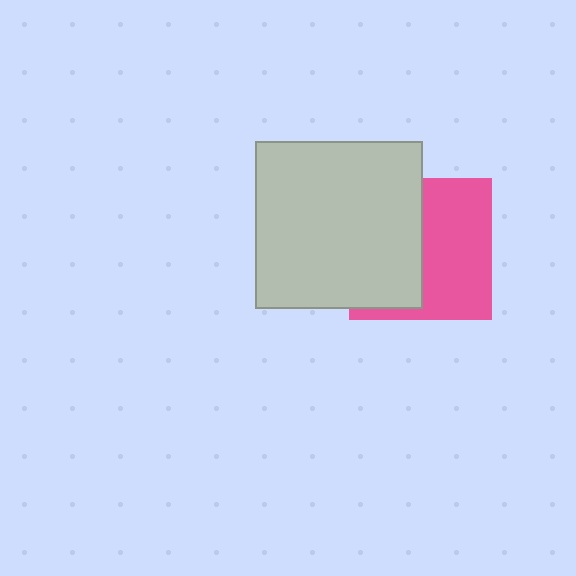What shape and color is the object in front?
The object in front is a light gray square.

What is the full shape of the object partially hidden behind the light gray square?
The partially hidden object is a pink square.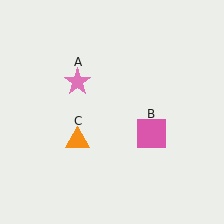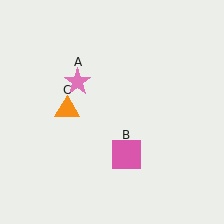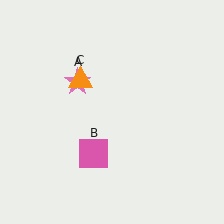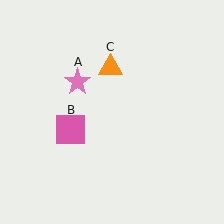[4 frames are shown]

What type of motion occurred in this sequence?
The pink square (object B), orange triangle (object C) rotated clockwise around the center of the scene.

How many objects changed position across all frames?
2 objects changed position: pink square (object B), orange triangle (object C).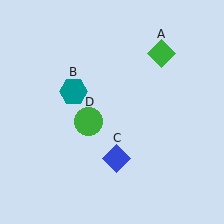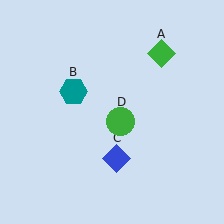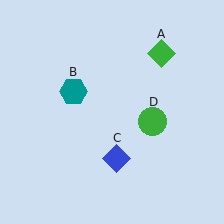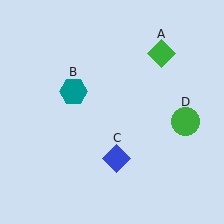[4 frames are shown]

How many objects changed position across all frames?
1 object changed position: green circle (object D).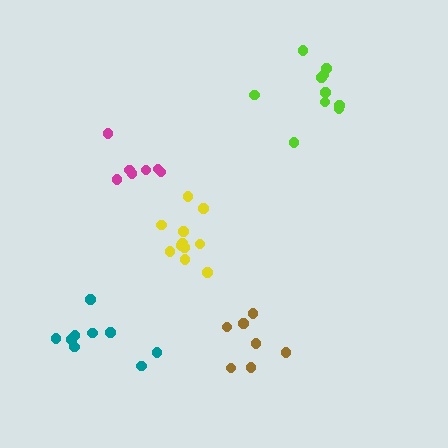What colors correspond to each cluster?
The clusters are colored: yellow, magenta, lime, brown, teal.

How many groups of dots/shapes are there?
There are 5 groups.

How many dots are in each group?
Group 1: 11 dots, Group 2: 7 dots, Group 3: 10 dots, Group 4: 7 dots, Group 5: 9 dots (44 total).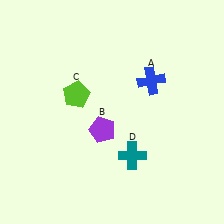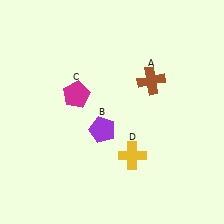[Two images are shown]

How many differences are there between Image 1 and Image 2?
There are 3 differences between the two images.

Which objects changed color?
A changed from blue to brown. C changed from lime to magenta. D changed from teal to yellow.